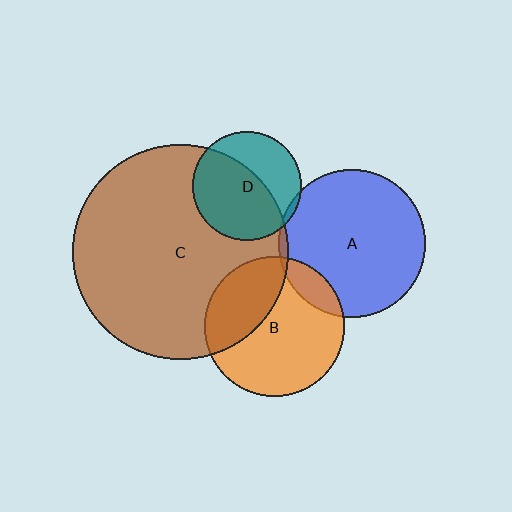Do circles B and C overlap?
Yes.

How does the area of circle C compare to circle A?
Approximately 2.1 times.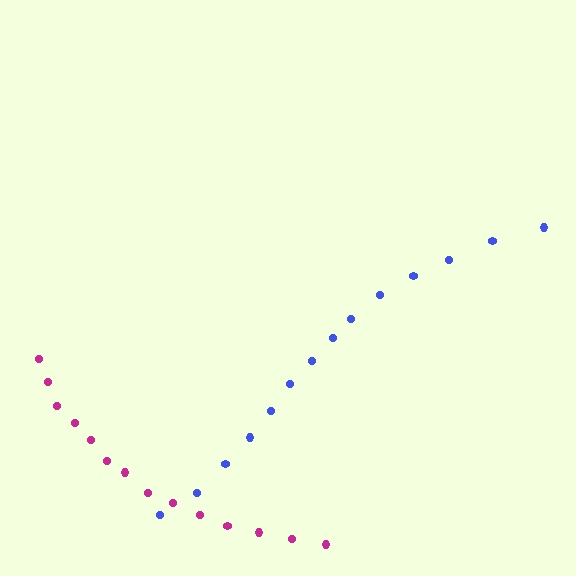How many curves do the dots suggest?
There are 2 distinct paths.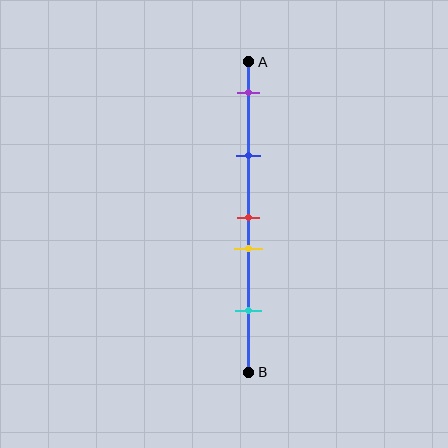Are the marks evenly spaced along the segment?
No, the marks are not evenly spaced.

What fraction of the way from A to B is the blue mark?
The blue mark is approximately 30% (0.3) of the way from A to B.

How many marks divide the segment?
There are 5 marks dividing the segment.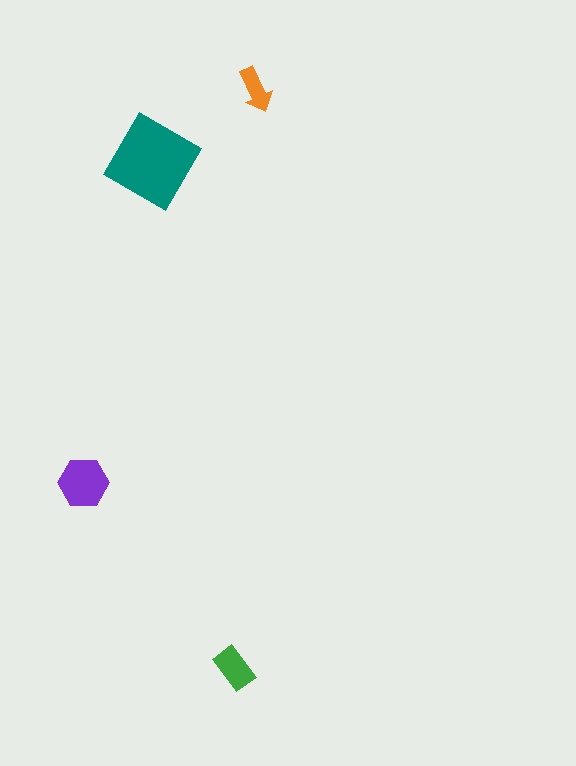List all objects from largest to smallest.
The teal diamond, the purple hexagon, the green rectangle, the orange arrow.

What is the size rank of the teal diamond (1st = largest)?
1st.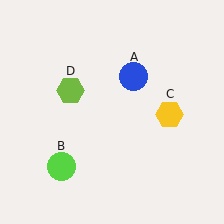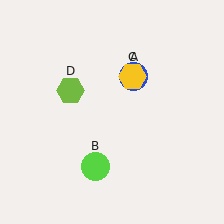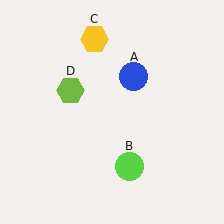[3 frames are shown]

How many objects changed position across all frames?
2 objects changed position: lime circle (object B), yellow hexagon (object C).